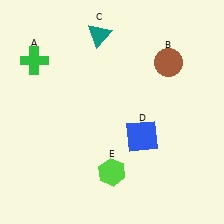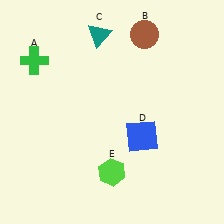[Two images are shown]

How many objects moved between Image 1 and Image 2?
1 object moved between the two images.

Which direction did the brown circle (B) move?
The brown circle (B) moved up.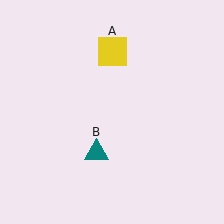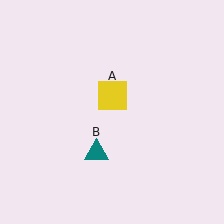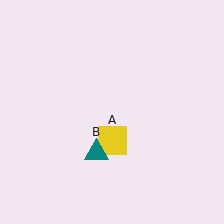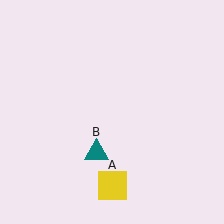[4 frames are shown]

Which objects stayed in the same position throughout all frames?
Teal triangle (object B) remained stationary.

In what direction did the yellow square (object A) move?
The yellow square (object A) moved down.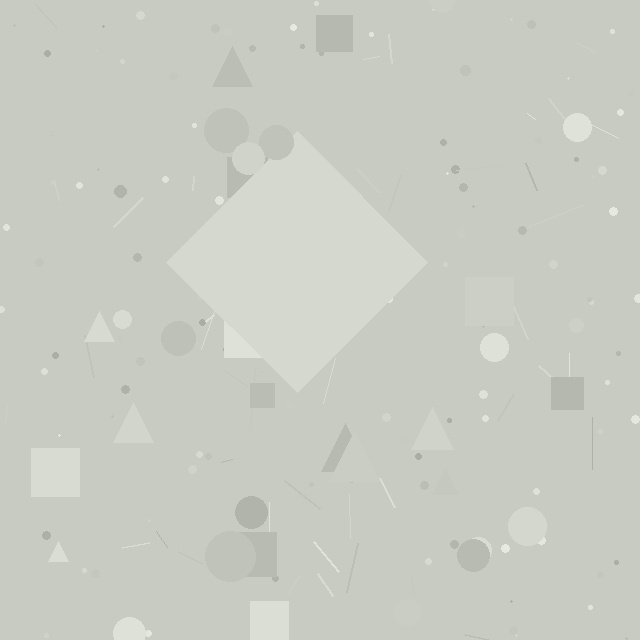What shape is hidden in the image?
A diamond is hidden in the image.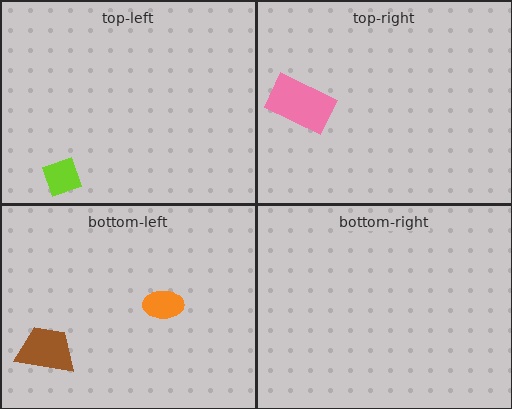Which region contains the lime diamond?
The top-left region.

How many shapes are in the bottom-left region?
2.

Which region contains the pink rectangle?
The top-right region.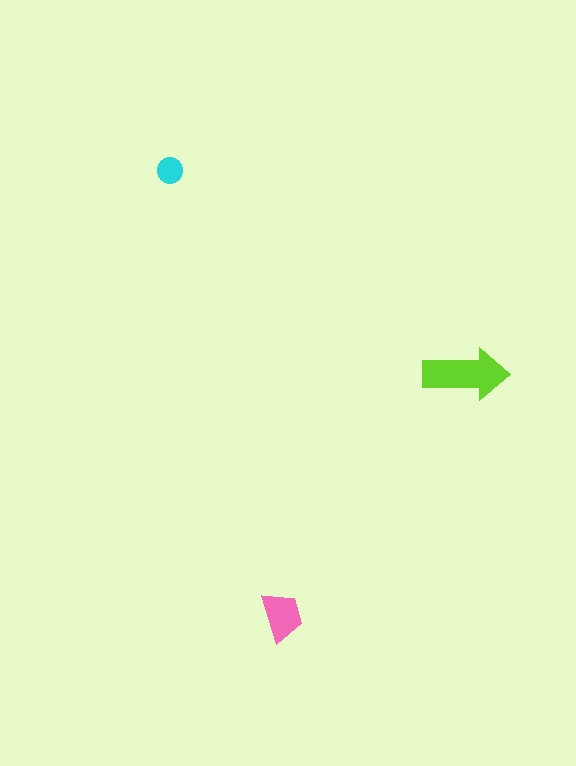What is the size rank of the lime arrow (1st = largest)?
1st.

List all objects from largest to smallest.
The lime arrow, the pink trapezoid, the cyan circle.